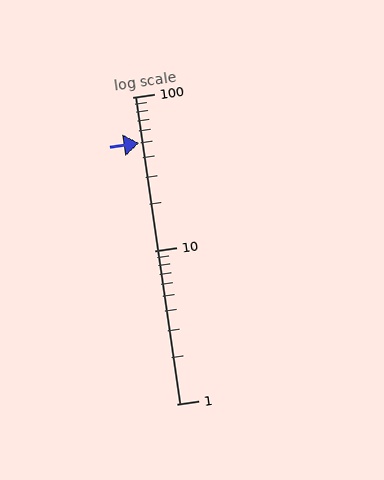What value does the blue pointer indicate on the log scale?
The pointer indicates approximately 50.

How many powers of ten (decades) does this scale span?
The scale spans 2 decades, from 1 to 100.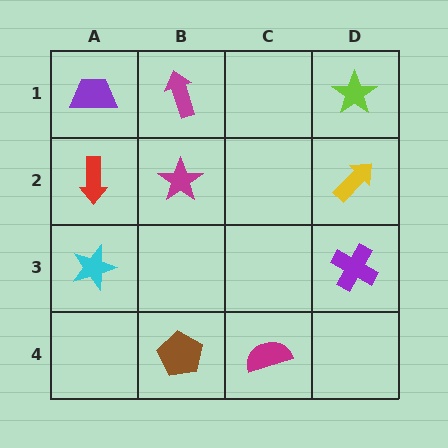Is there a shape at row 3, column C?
No, that cell is empty.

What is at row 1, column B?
A magenta arrow.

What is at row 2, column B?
A magenta star.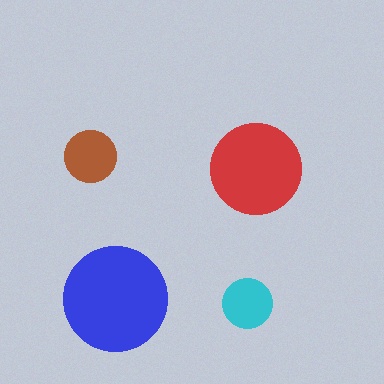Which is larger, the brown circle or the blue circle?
The blue one.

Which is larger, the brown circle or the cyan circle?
The brown one.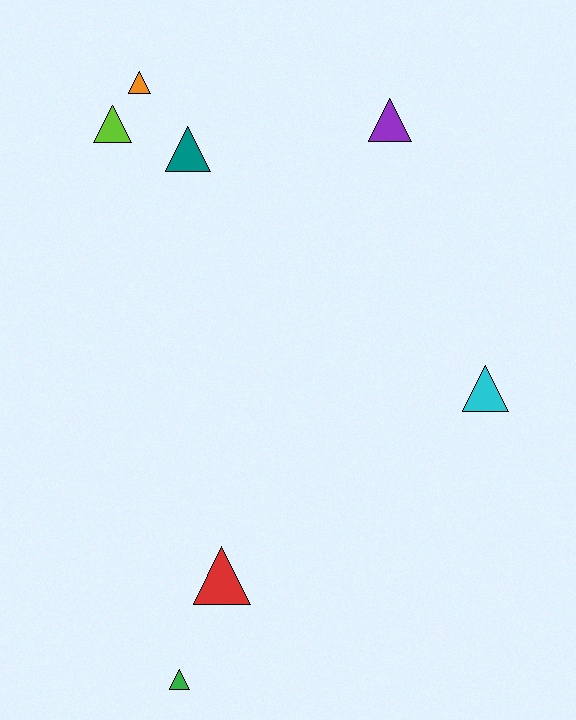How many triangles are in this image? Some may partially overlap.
There are 7 triangles.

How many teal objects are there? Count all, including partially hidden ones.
There is 1 teal object.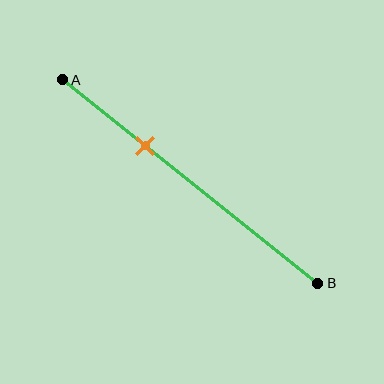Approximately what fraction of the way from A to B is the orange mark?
The orange mark is approximately 30% of the way from A to B.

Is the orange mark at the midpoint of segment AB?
No, the mark is at about 30% from A, not at the 50% midpoint.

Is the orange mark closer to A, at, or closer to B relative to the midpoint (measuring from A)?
The orange mark is closer to point A than the midpoint of segment AB.